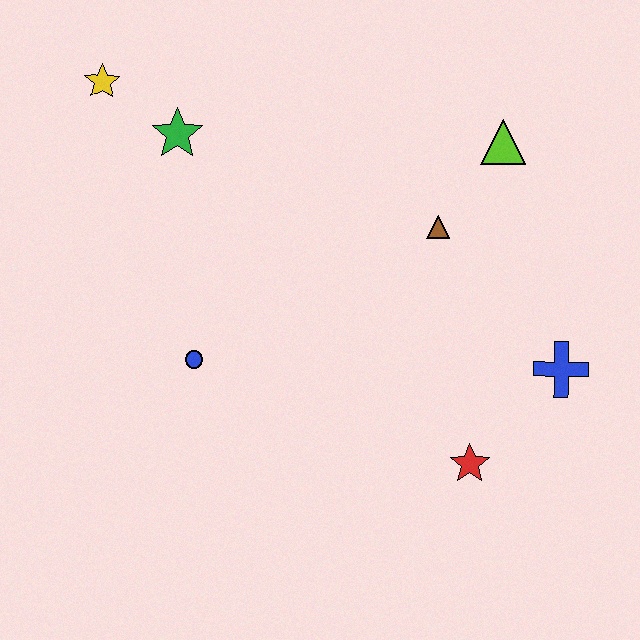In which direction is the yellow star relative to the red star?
The yellow star is above the red star.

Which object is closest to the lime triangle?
The brown triangle is closest to the lime triangle.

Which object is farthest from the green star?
The blue cross is farthest from the green star.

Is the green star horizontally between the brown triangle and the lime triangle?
No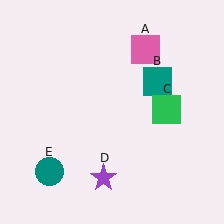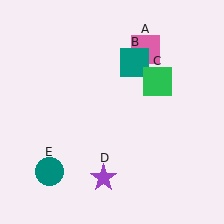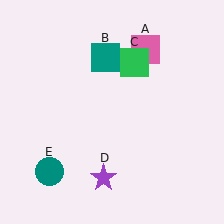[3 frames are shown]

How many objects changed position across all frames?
2 objects changed position: teal square (object B), green square (object C).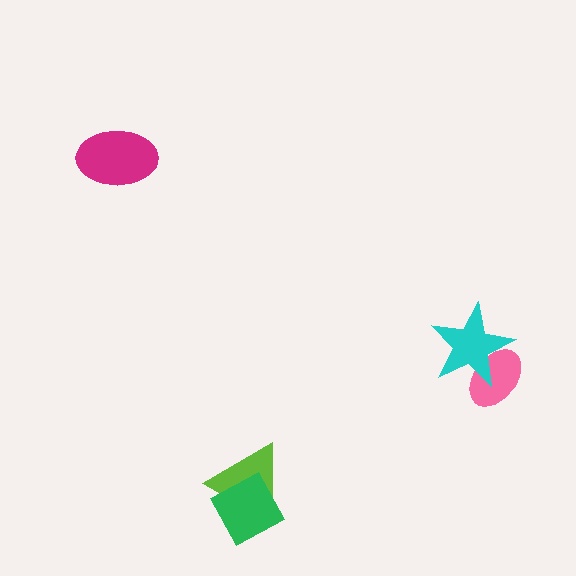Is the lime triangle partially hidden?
Yes, it is partially covered by another shape.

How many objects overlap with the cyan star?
1 object overlaps with the cyan star.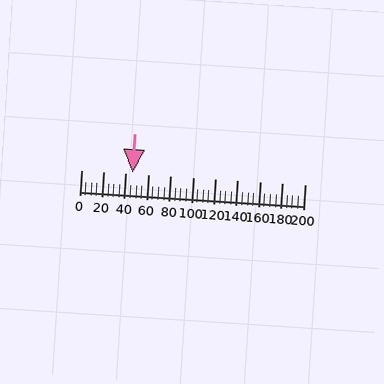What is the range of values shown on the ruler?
The ruler shows values from 0 to 200.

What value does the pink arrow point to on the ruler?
The pink arrow points to approximately 46.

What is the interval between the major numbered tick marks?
The major tick marks are spaced 20 units apart.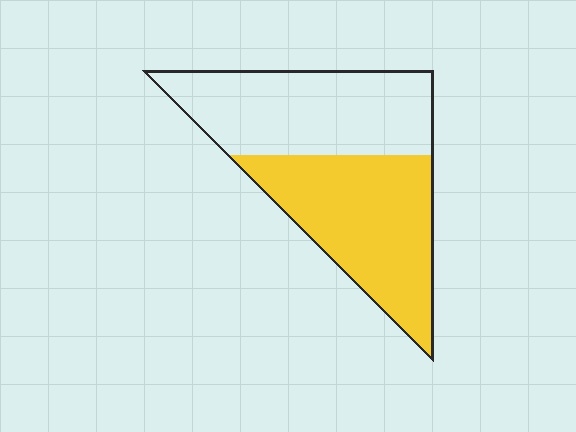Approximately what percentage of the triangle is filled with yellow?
Approximately 50%.